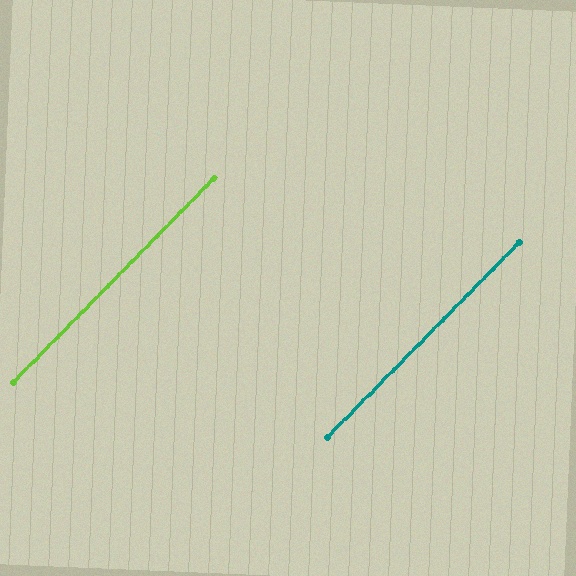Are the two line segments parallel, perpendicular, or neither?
Parallel — their directions differ by only 0.0°.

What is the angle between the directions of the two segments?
Approximately 0 degrees.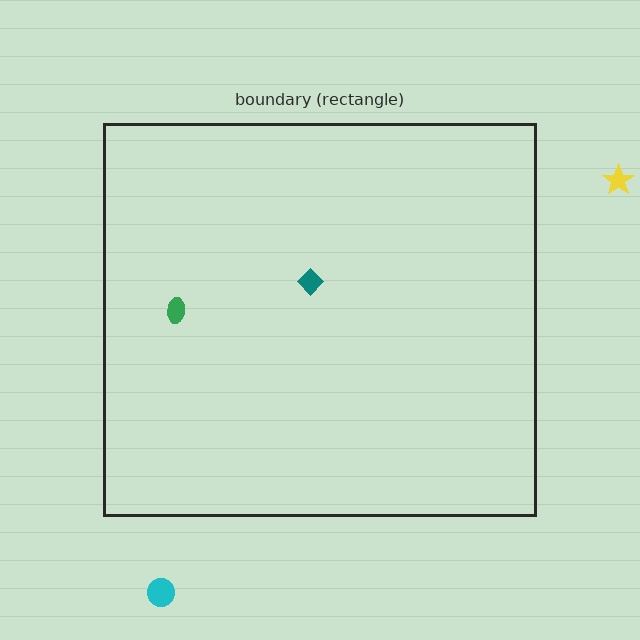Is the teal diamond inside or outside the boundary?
Inside.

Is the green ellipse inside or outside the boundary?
Inside.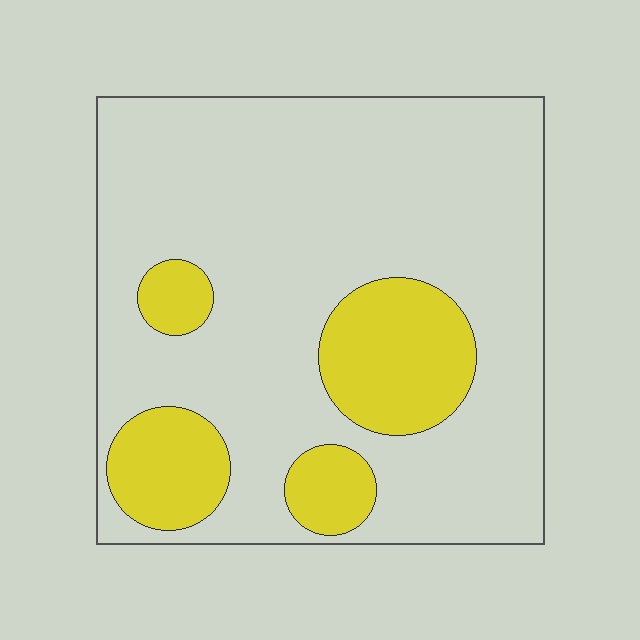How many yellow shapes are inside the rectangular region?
4.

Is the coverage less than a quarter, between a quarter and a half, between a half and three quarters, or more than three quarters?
Less than a quarter.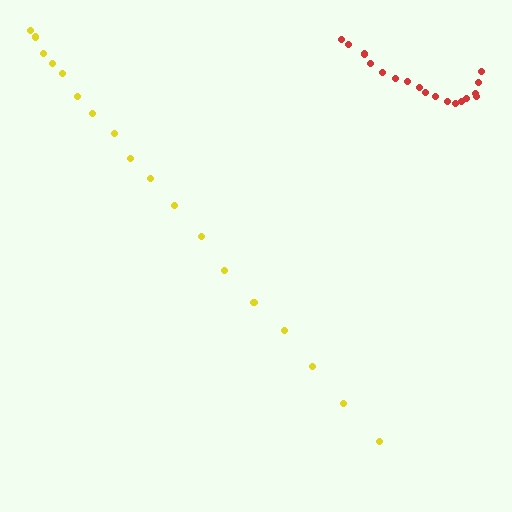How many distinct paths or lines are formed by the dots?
There are 2 distinct paths.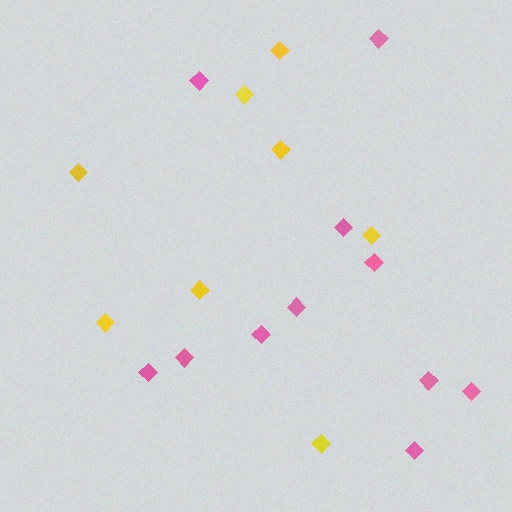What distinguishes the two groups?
There are 2 groups: one group of yellow diamonds (8) and one group of pink diamonds (11).